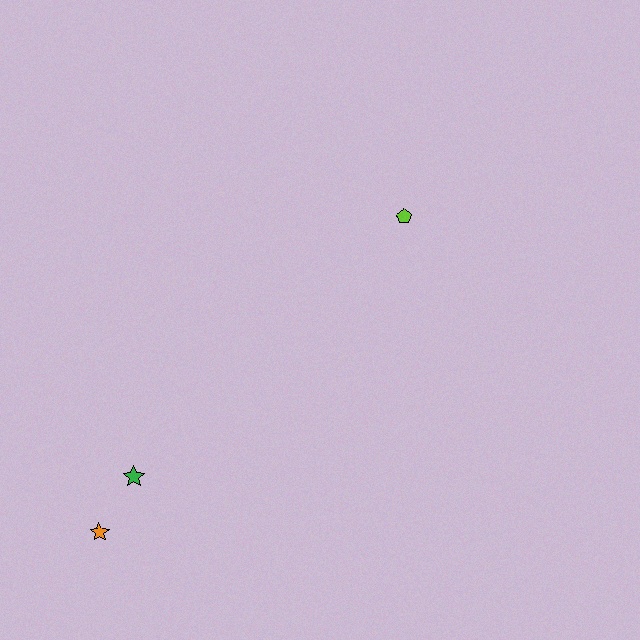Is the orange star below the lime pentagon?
Yes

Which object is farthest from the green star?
The lime pentagon is farthest from the green star.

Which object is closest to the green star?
The orange star is closest to the green star.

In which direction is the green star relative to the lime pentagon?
The green star is to the left of the lime pentagon.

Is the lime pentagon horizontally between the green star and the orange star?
No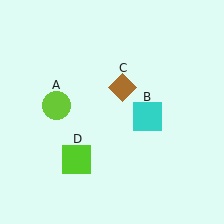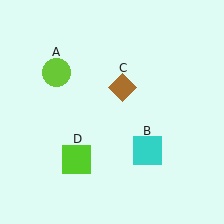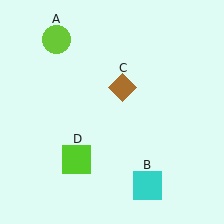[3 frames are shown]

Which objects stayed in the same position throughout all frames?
Brown diamond (object C) and lime square (object D) remained stationary.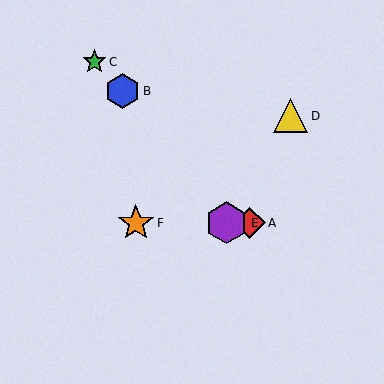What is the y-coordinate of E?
Object E is at y≈223.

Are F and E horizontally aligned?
Yes, both are at y≈223.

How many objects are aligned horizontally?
3 objects (A, E, F) are aligned horizontally.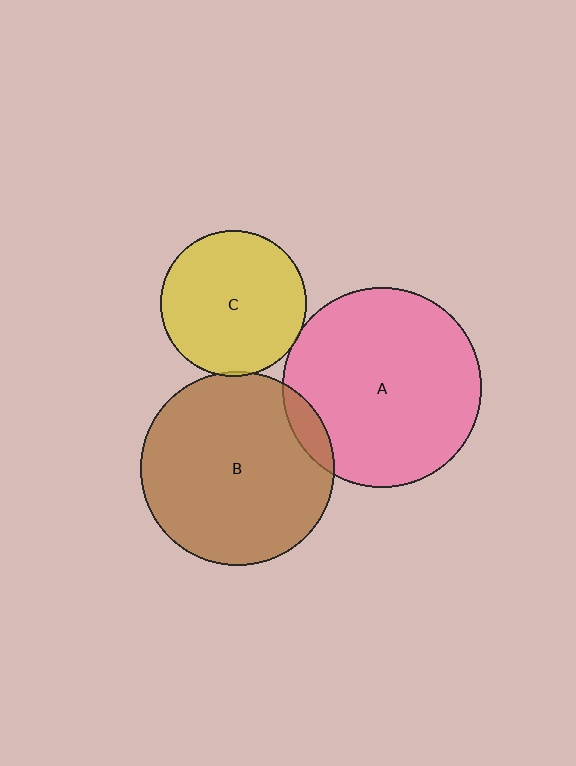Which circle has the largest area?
Circle A (pink).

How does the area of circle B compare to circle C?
Approximately 1.8 times.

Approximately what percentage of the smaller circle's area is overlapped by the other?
Approximately 10%.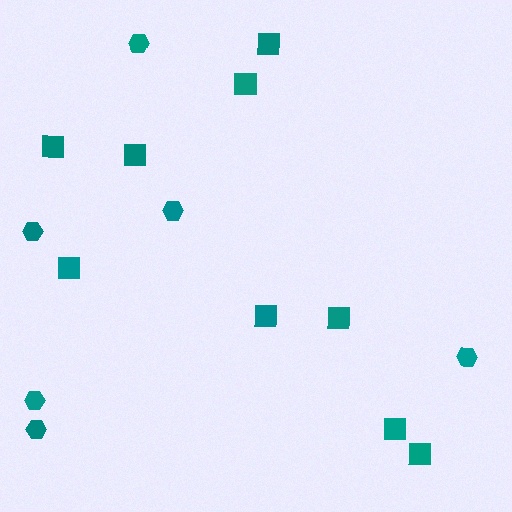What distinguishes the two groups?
There are 2 groups: one group of squares (9) and one group of hexagons (6).